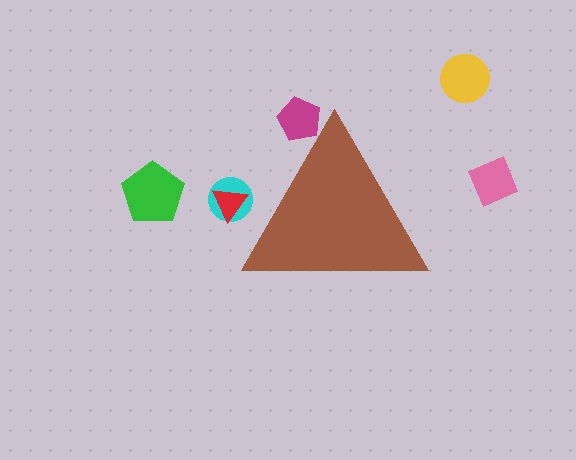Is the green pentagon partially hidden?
No, the green pentagon is fully visible.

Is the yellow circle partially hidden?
No, the yellow circle is fully visible.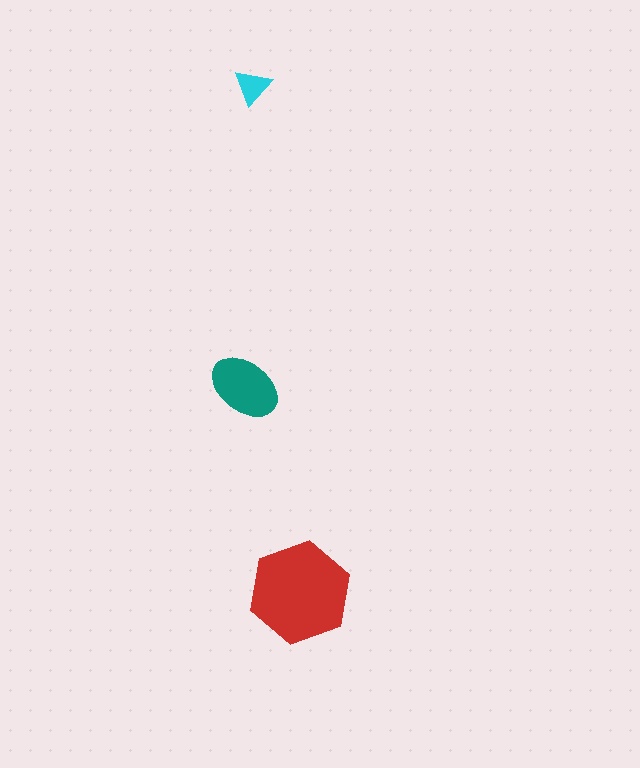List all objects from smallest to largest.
The cyan triangle, the teal ellipse, the red hexagon.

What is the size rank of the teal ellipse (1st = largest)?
2nd.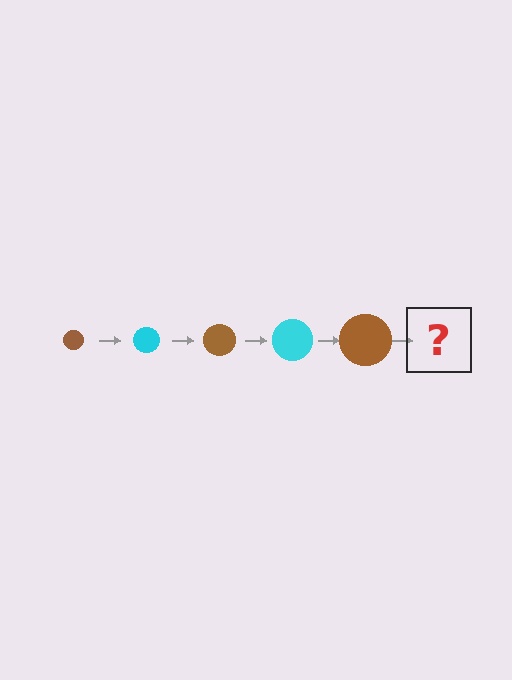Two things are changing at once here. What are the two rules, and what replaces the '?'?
The two rules are that the circle grows larger each step and the color cycles through brown and cyan. The '?' should be a cyan circle, larger than the previous one.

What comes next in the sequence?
The next element should be a cyan circle, larger than the previous one.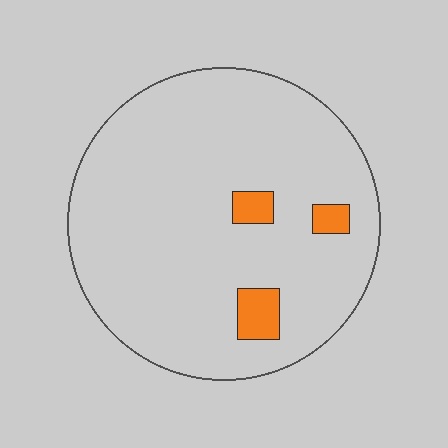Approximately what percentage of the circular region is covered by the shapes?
Approximately 5%.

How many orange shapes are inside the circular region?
3.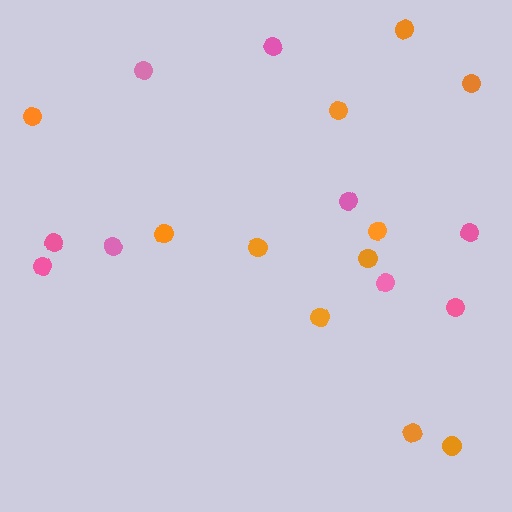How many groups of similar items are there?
There are 2 groups: one group of pink circles (9) and one group of orange circles (11).